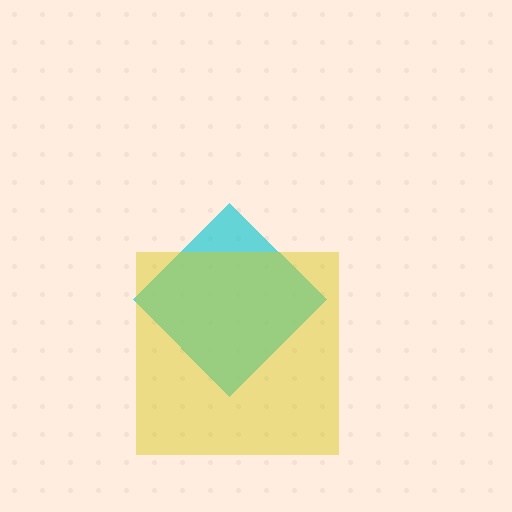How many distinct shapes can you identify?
There are 2 distinct shapes: a cyan diamond, a yellow square.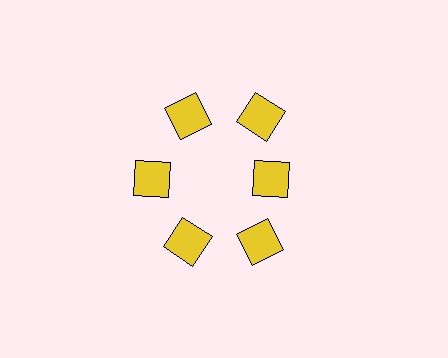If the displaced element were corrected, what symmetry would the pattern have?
It would have 6-fold rotational symmetry — the pattern would map onto itself every 60 degrees.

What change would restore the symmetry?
The symmetry would be restored by moving it outward, back onto the ring so that all 6 diamonds sit at equal angles and equal distance from the center.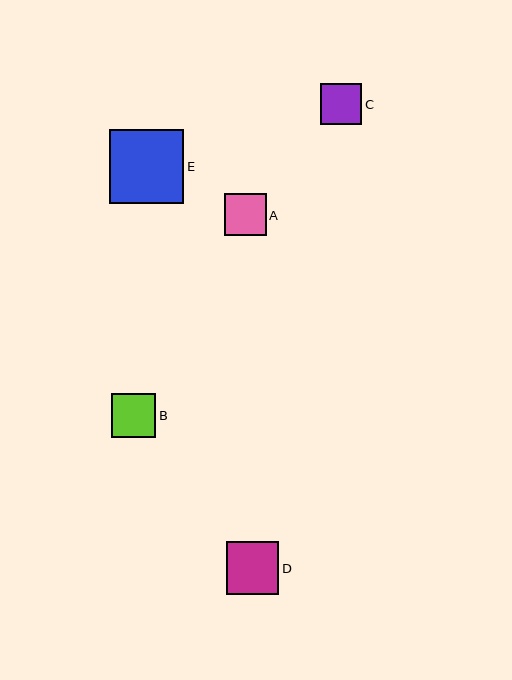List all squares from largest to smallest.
From largest to smallest: E, D, B, A, C.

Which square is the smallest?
Square C is the smallest with a size of approximately 41 pixels.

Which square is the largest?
Square E is the largest with a size of approximately 74 pixels.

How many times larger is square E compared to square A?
Square E is approximately 1.8 times the size of square A.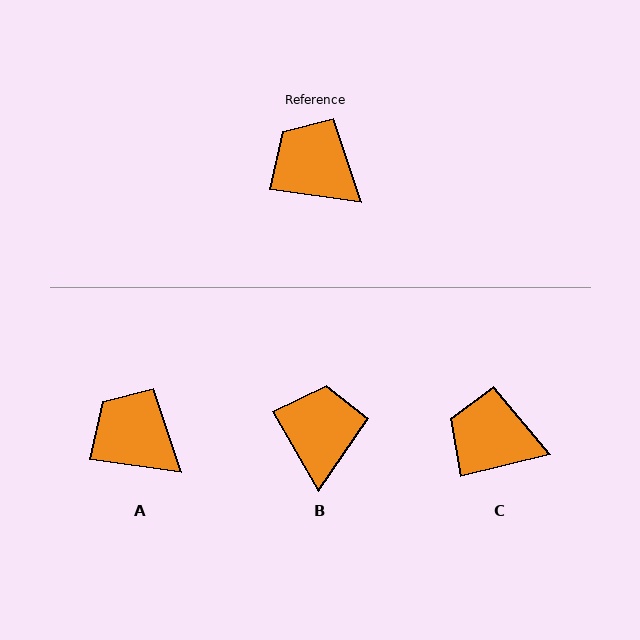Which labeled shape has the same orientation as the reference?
A.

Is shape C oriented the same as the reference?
No, it is off by about 22 degrees.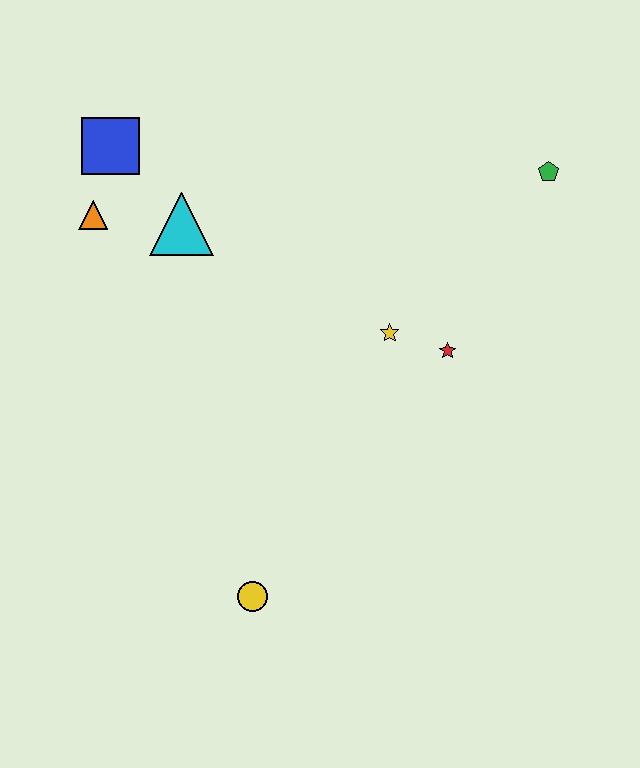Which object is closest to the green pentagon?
The red star is closest to the green pentagon.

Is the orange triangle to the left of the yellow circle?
Yes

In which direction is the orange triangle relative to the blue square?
The orange triangle is below the blue square.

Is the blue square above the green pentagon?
Yes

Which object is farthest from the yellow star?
The blue square is farthest from the yellow star.